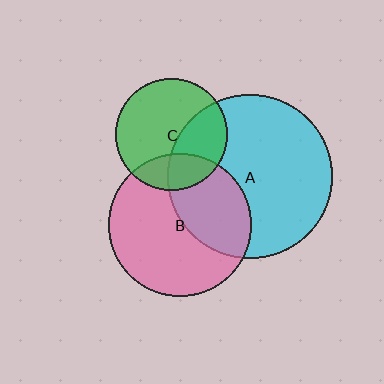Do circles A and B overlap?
Yes.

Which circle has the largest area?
Circle A (cyan).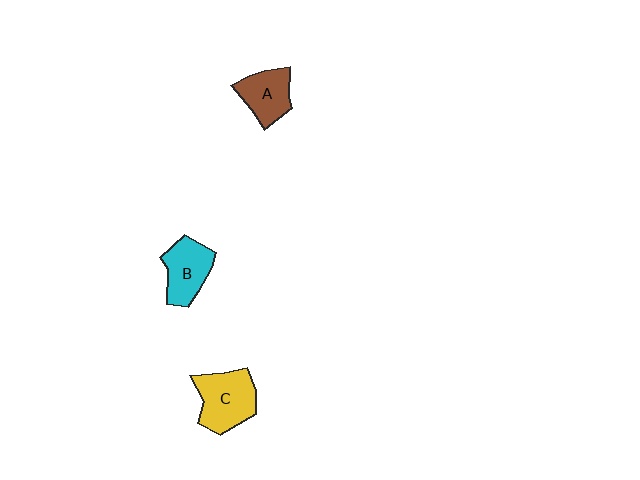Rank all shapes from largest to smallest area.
From largest to smallest: C (yellow), B (cyan), A (brown).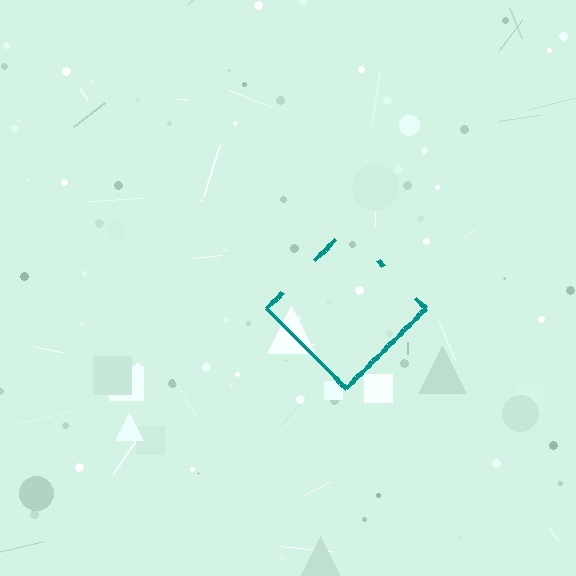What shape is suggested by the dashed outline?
The dashed outline suggests a diamond.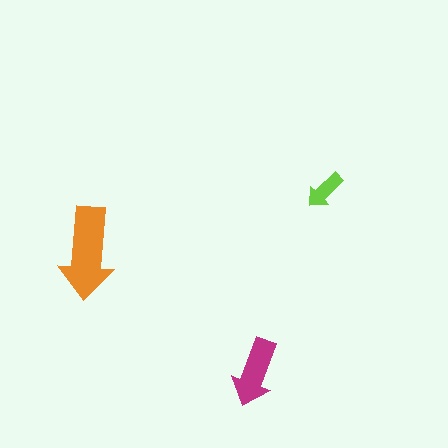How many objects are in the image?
There are 3 objects in the image.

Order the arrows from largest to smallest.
the orange one, the magenta one, the lime one.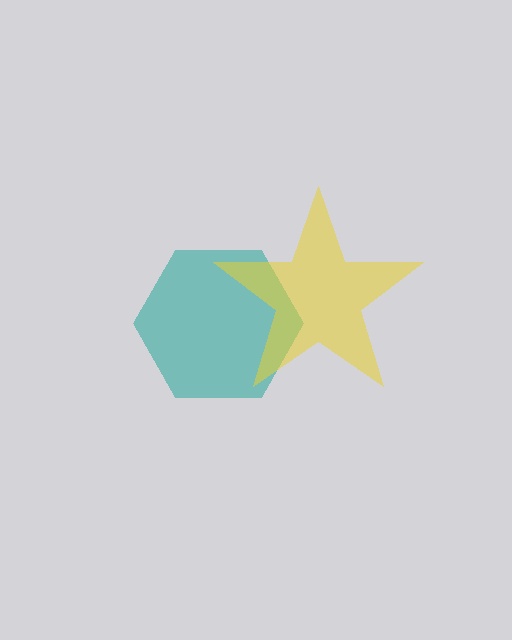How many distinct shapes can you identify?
There are 2 distinct shapes: a teal hexagon, a yellow star.